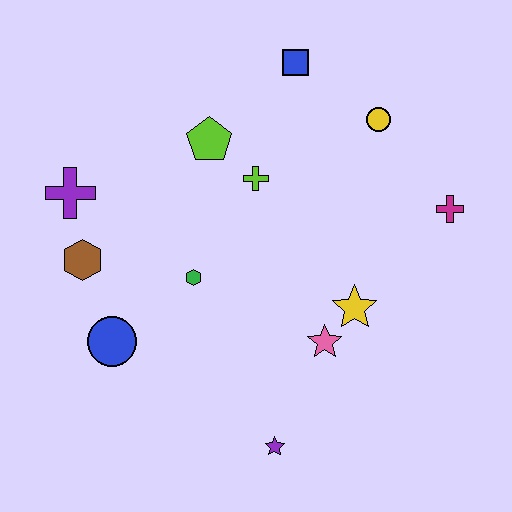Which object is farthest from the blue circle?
The magenta cross is farthest from the blue circle.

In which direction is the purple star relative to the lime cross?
The purple star is below the lime cross.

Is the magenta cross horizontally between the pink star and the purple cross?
No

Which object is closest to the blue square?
The yellow circle is closest to the blue square.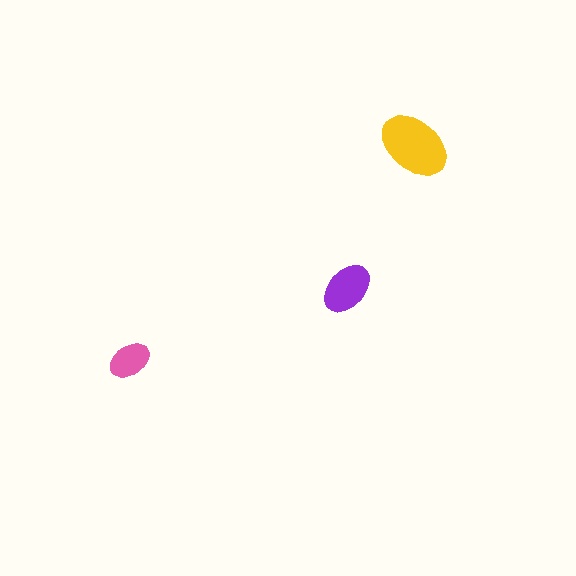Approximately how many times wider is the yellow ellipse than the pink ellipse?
About 1.5 times wider.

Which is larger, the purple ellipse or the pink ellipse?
The purple one.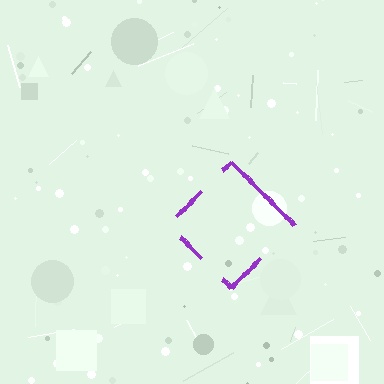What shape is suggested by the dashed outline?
The dashed outline suggests a diamond.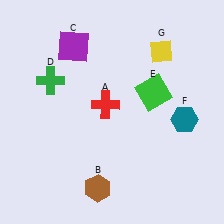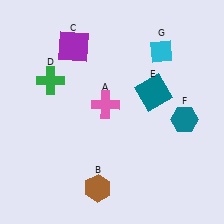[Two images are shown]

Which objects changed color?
A changed from red to pink. E changed from green to teal. G changed from yellow to cyan.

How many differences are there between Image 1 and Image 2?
There are 3 differences between the two images.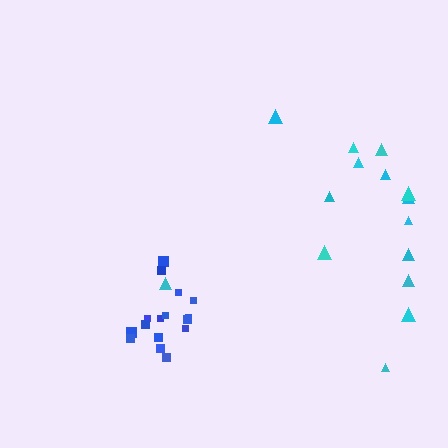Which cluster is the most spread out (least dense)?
Cyan.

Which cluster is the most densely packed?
Blue.